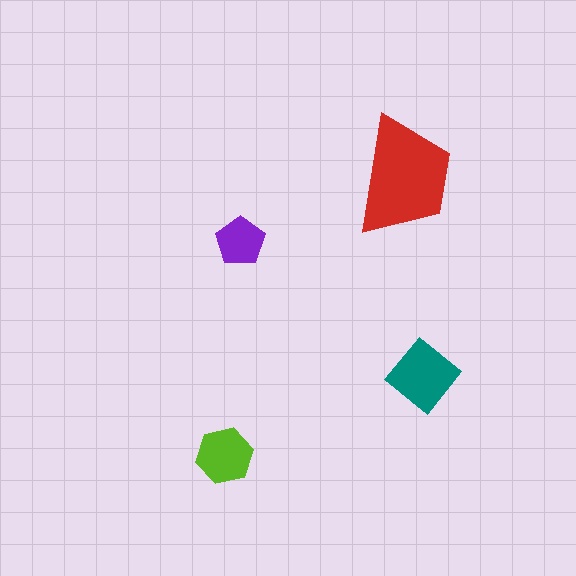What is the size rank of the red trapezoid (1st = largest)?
1st.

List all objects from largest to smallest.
The red trapezoid, the teal diamond, the lime hexagon, the purple pentagon.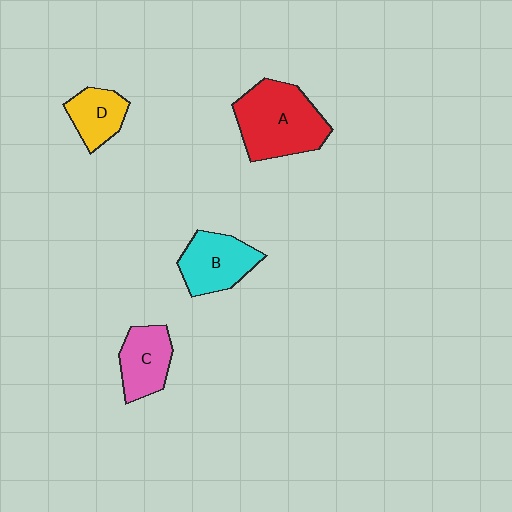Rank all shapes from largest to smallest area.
From largest to smallest: A (red), B (cyan), C (pink), D (yellow).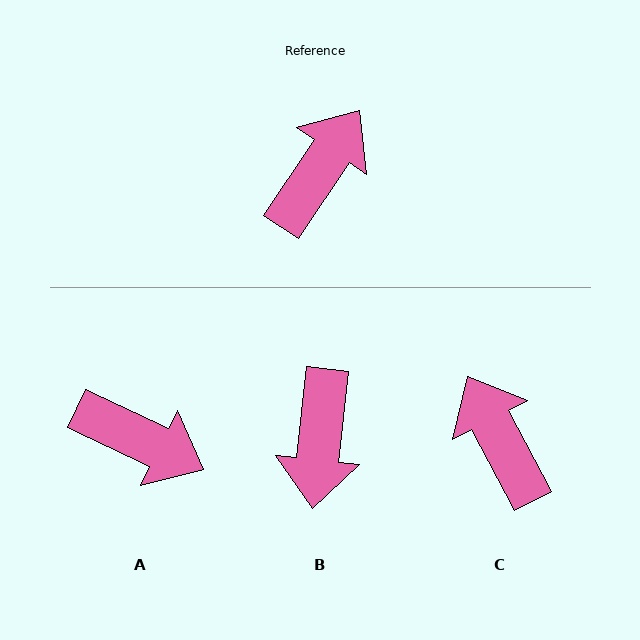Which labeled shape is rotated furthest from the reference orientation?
B, about 153 degrees away.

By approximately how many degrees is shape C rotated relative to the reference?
Approximately 62 degrees counter-clockwise.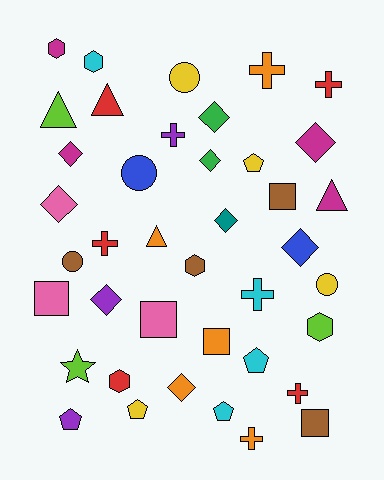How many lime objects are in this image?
There are 3 lime objects.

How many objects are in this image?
There are 40 objects.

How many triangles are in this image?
There are 4 triangles.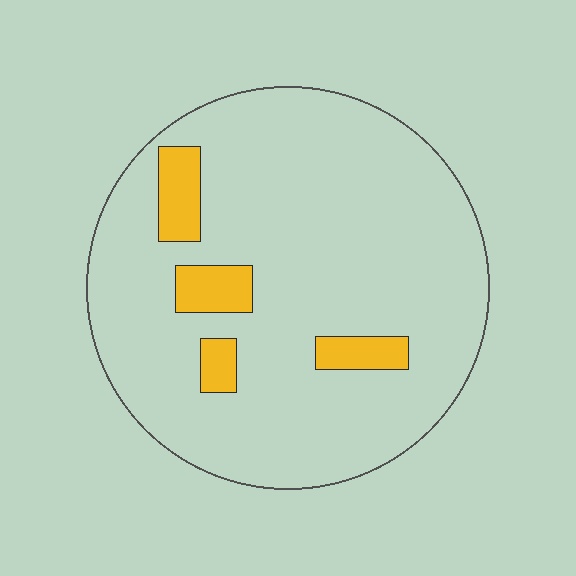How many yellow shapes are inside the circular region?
4.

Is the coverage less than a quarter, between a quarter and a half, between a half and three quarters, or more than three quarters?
Less than a quarter.